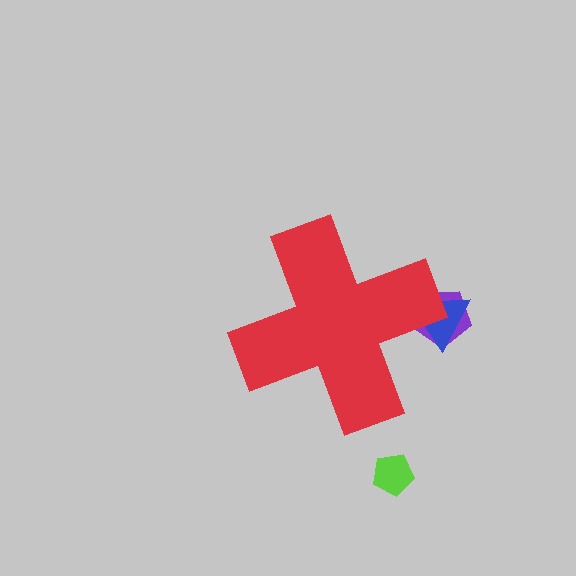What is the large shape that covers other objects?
A red cross.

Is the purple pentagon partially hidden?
Yes, the purple pentagon is partially hidden behind the red cross.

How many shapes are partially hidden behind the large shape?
2 shapes are partially hidden.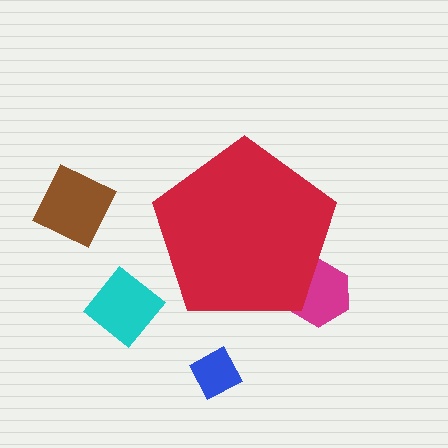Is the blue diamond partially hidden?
No, the blue diamond is fully visible.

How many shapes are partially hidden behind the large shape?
1 shape is partially hidden.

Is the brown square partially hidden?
No, the brown square is fully visible.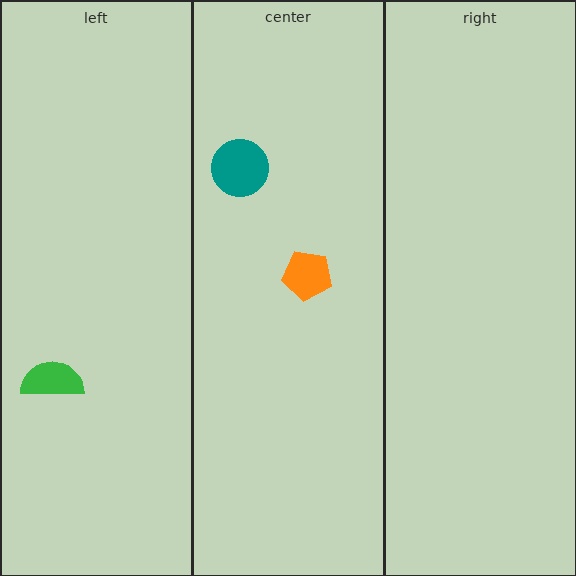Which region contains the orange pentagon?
The center region.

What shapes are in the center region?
The orange pentagon, the teal circle.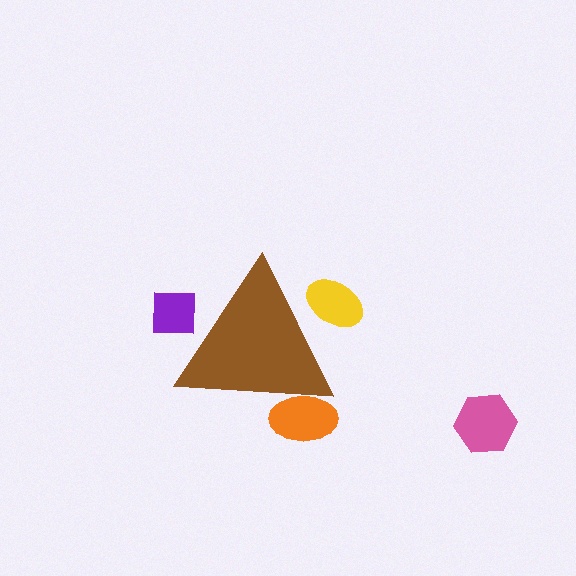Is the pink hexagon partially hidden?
No, the pink hexagon is fully visible.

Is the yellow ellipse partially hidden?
Yes, the yellow ellipse is partially hidden behind the brown triangle.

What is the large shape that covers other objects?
A brown triangle.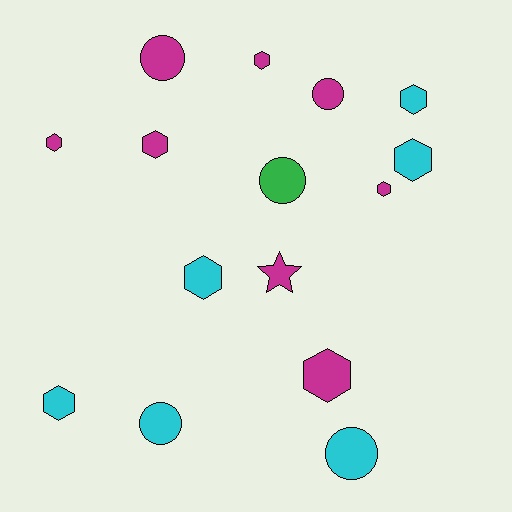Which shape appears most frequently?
Hexagon, with 9 objects.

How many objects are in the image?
There are 15 objects.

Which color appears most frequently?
Magenta, with 8 objects.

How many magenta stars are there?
There is 1 magenta star.